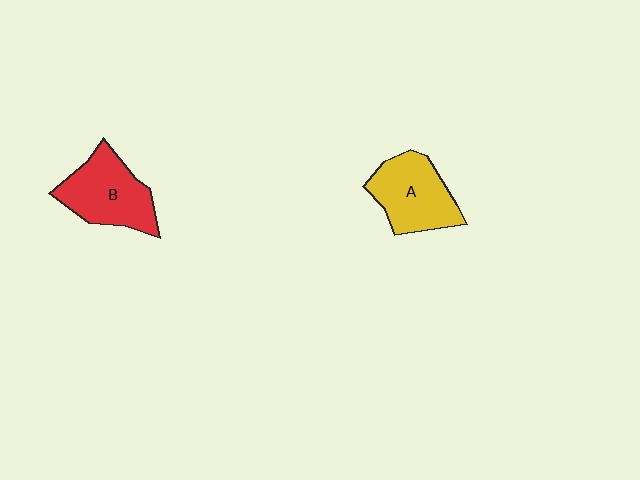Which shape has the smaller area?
Shape A (yellow).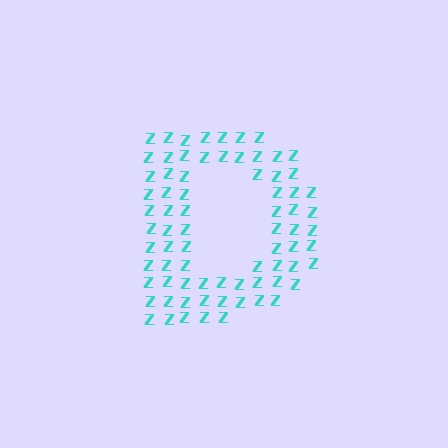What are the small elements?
The small elements are letter Z's.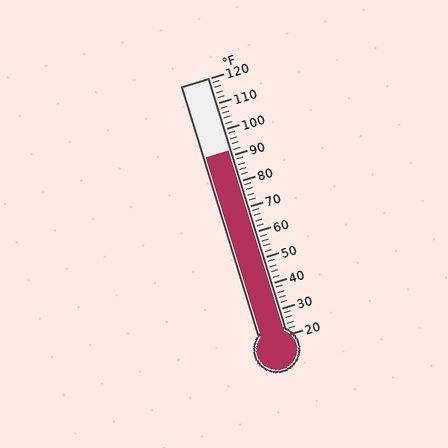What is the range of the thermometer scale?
The thermometer scale ranges from 20°F to 120°F.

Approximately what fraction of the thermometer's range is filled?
The thermometer is filled to approximately 70% of its range.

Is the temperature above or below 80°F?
The temperature is above 80°F.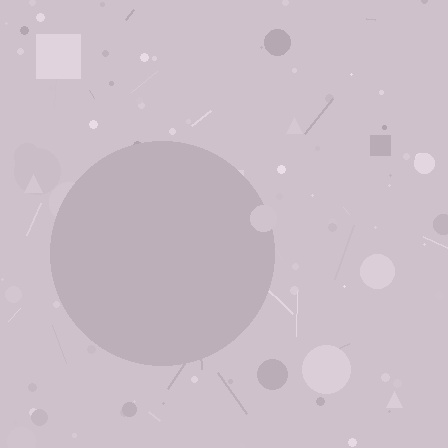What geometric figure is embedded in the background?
A circle is embedded in the background.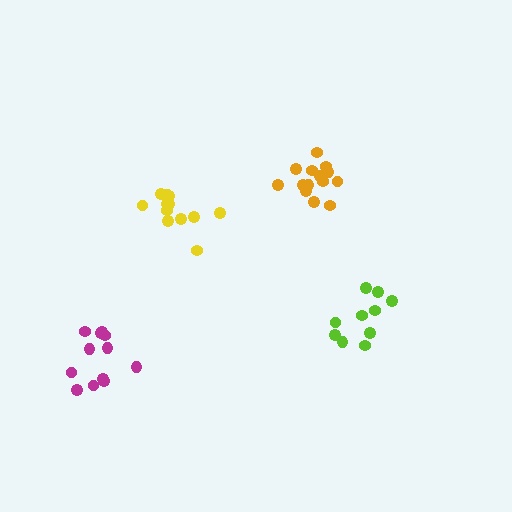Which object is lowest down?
The magenta cluster is bottommost.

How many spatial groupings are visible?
There are 4 spatial groupings.